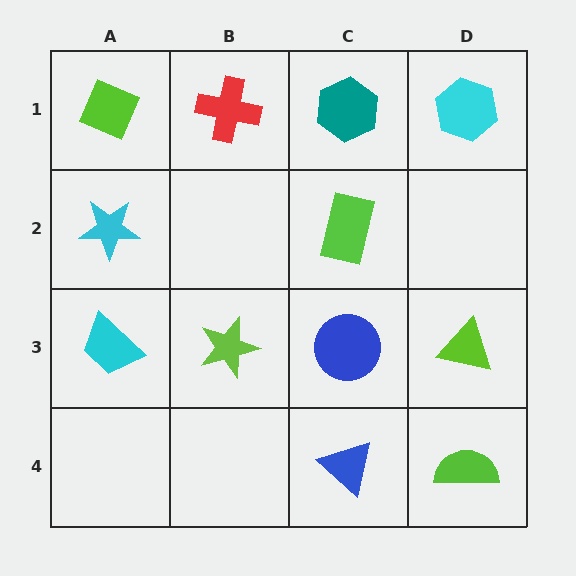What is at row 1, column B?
A red cross.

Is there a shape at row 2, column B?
No, that cell is empty.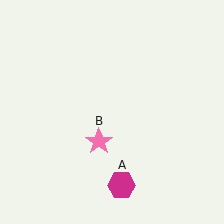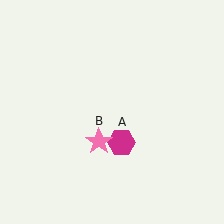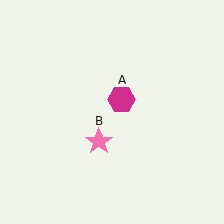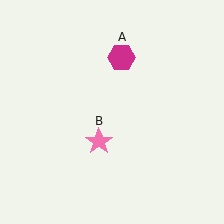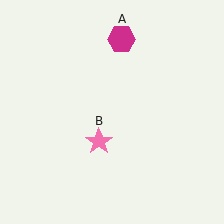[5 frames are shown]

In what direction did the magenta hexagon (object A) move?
The magenta hexagon (object A) moved up.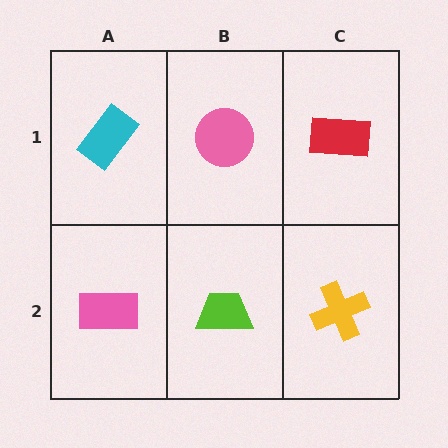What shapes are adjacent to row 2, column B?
A pink circle (row 1, column B), a pink rectangle (row 2, column A), a yellow cross (row 2, column C).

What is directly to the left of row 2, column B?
A pink rectangle.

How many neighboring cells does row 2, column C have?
2.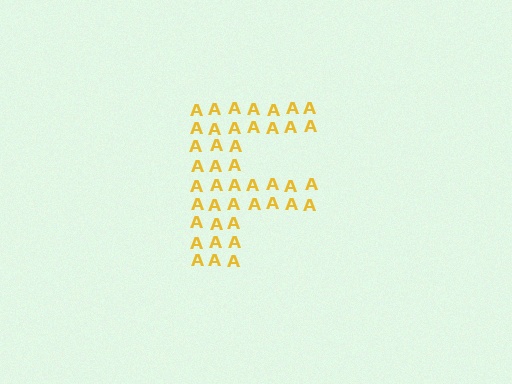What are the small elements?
The small elements are letter A's.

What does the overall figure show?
The overall figure shows the letter F.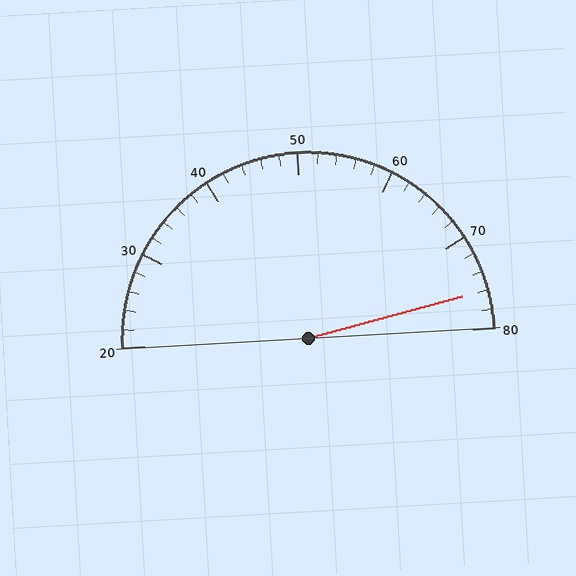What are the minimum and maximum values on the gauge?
The gauge ranges from 20 to 80.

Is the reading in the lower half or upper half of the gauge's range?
The reading is in the upper half of the range (20 to 80).